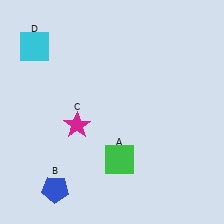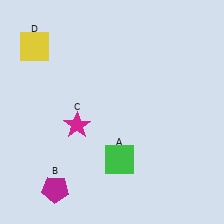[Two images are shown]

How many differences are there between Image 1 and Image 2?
There are 2 differences between the two images.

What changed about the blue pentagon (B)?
In Image 1, B is blue. In Image 2, it changed to magenta.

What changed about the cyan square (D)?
In Image 1, D is cyan. In Image 2, it changed to yellow.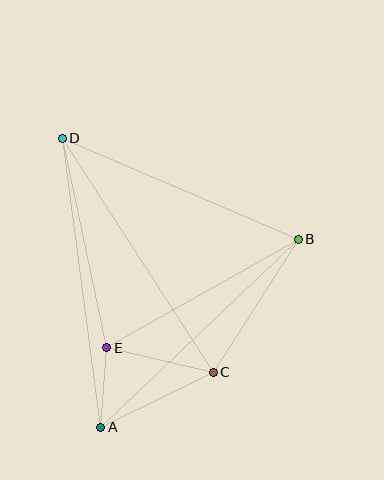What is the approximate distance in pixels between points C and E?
The distance between C and E is approximately 109 pixels.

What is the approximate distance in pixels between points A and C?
The distance between A and C is approximately 125 pixels.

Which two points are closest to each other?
Points A and E are closest to each other.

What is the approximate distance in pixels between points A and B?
The distance between A and B is approximately 272 pixels.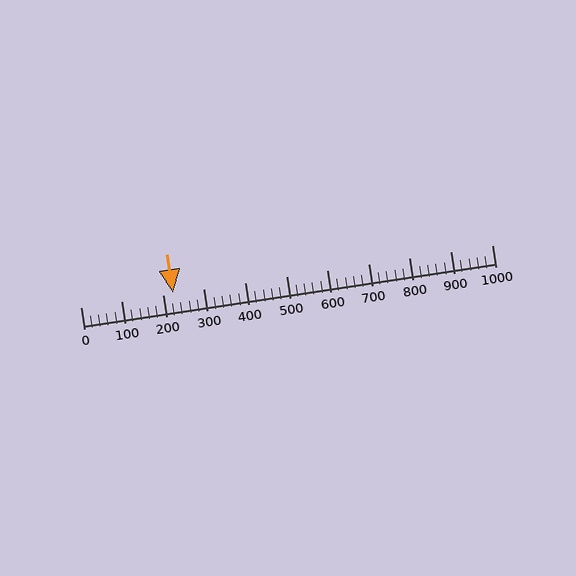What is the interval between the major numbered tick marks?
The major tick marks are spaced 100 units apart.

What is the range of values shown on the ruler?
The ruler shows values from 0 to 1000.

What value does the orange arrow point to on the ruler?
The orange arrow points to approximately 225.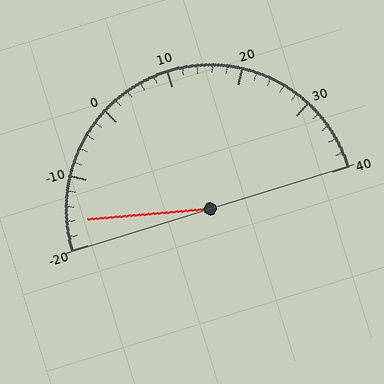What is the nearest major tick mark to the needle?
The nearest major tick mark is -20.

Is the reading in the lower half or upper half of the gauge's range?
The reading is in the lower half of the range (-20 to 40).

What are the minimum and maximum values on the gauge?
The gauge ranges from -20 to 40.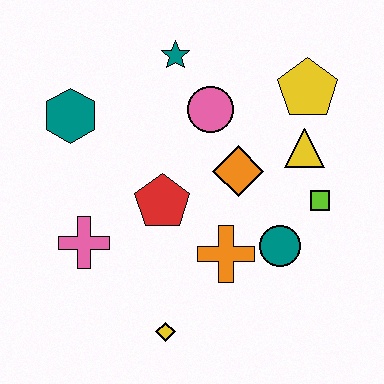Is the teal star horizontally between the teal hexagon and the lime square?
Yes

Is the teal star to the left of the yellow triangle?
Yes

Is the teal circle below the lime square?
Yes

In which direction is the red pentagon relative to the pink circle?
The red pentagon is below the pink circle.